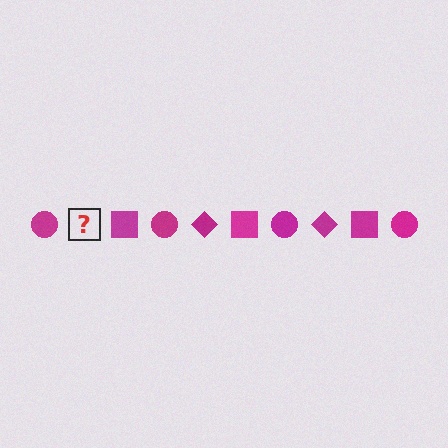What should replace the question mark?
The question mark should be replaced with a magenta diamond.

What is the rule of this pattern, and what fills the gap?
The rule is that the pattern cycles through circle, diamond, square shapes in magenta. The gap should be filled with a magenta diamond.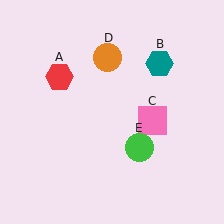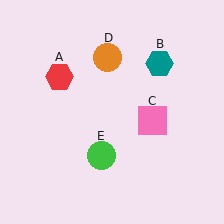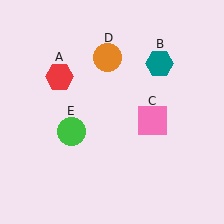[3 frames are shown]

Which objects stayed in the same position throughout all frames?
Red hexagon (object A) and teal hexagon (object B) and pink square (object C) and orange circle (object D) remained stationary.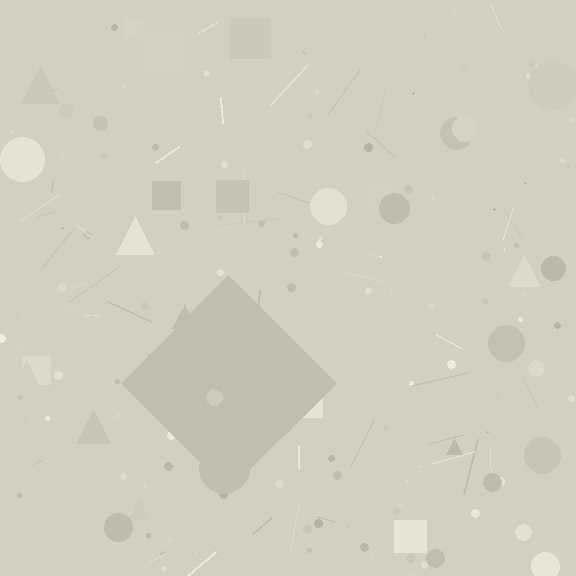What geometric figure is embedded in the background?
A diamond is embedded in the background.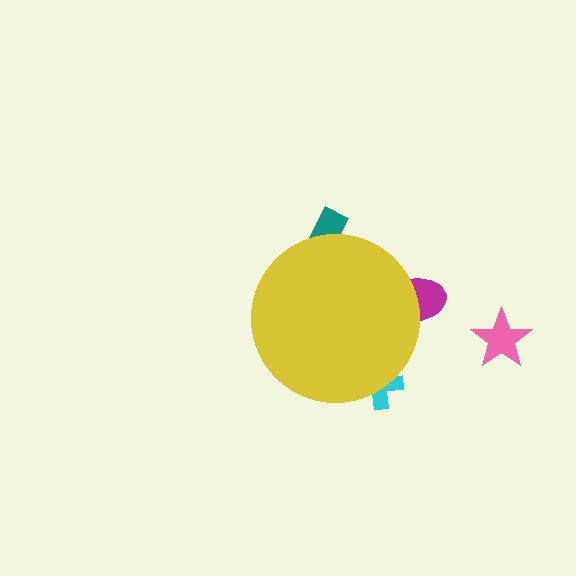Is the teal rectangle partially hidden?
Yes, the teal rectangle is partially hidden behind the yellow circle.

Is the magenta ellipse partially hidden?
Yes, the magenta ellipse is partially hidden behind the yellow circle.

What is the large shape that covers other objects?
A yellow circle.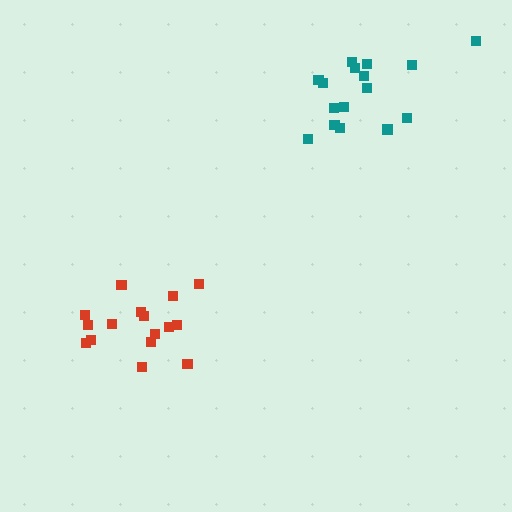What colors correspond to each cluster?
The clusters are colored: teal, red.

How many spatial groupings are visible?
There are 2 spatial groupings.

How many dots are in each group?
Group 1: 16 dots, Group 2: 16 dots (32 total).